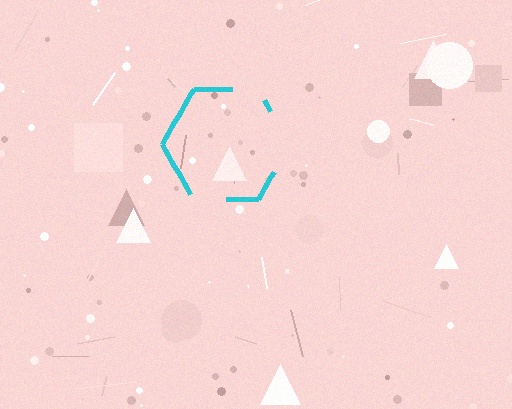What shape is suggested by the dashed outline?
The dashed outline suggests a hexagon.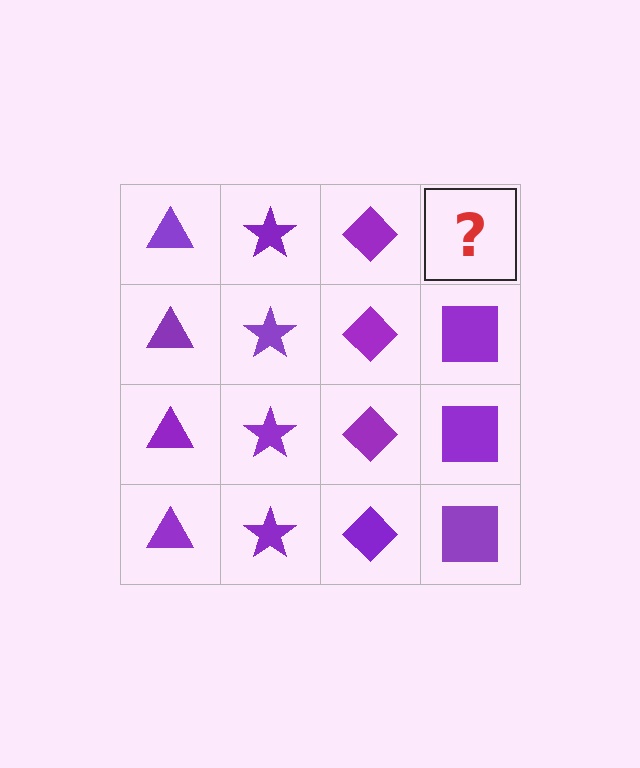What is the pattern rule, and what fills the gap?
The rule is that each column has a consistent shape. The gap should be filled with a purple square.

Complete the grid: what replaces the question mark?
The question mark should be replaced with a purple square.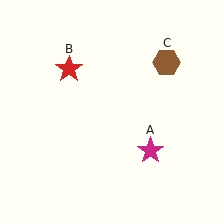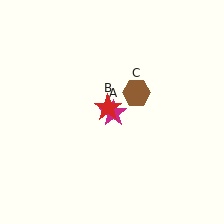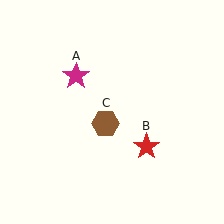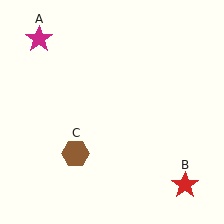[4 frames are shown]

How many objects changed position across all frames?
3 objects changed position: magenta star (object A), red star (object B), brown hexagon (object C).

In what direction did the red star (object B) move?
The red star (object B) moved down and to the right.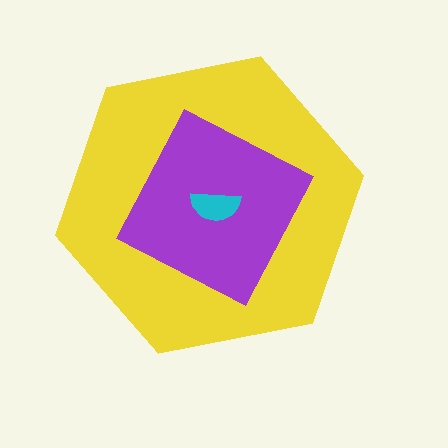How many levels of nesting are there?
3.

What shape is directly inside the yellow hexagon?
The purple diamond.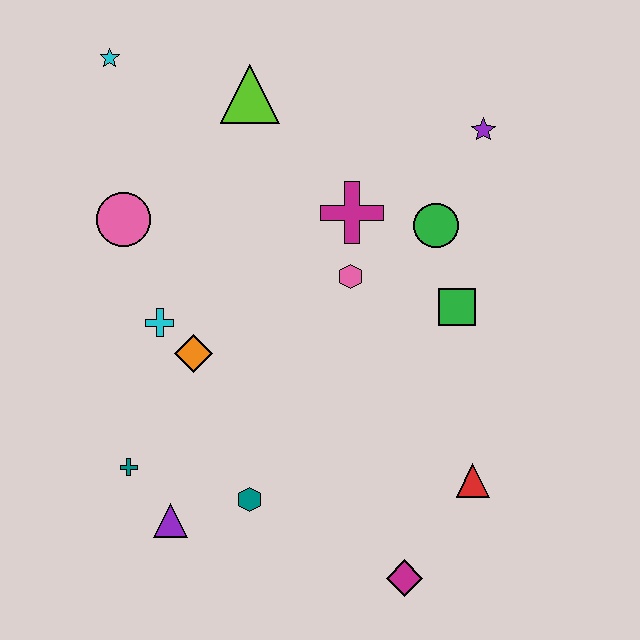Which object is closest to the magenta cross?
The pink hexagon is closest to the magenta cross.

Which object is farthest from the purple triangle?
The purple star is farthest from the purple triangle.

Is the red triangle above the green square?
No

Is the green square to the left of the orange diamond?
No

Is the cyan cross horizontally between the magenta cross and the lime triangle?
No